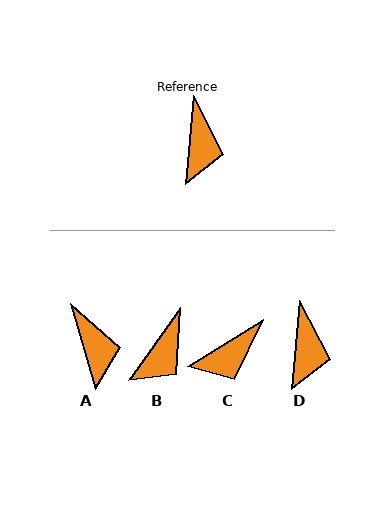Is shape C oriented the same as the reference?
No, it is off by about 53 degrees.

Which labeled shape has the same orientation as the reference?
D.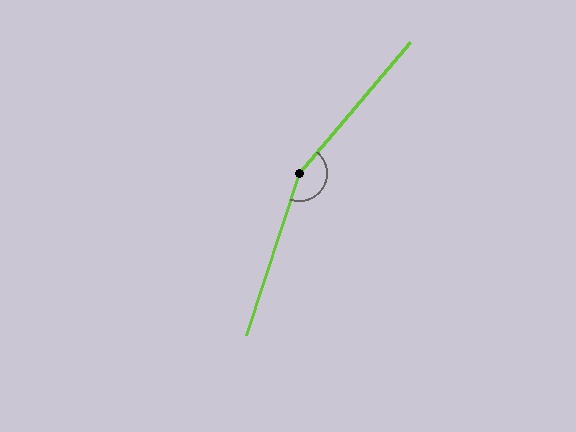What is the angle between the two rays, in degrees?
Approximately 158 degrees.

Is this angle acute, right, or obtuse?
It is obtuse.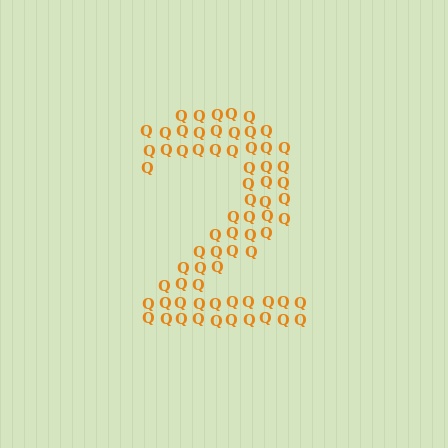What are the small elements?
The small elements are letter Q's.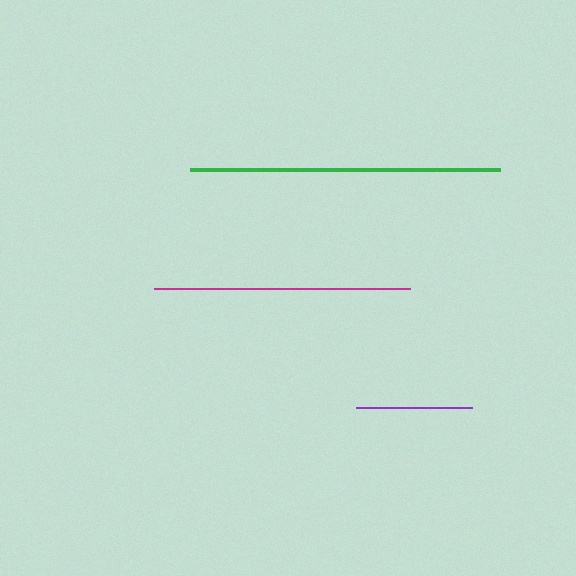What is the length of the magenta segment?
The magenta segment is approximately 256 pixels long.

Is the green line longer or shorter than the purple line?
The green line is longer than the purple line.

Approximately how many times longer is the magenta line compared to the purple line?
The magenta line is approximately 2.2 times the length of the purple line.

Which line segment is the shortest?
The purple line is the shortest at approximately 115 pixels.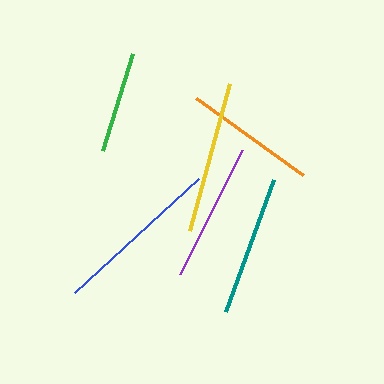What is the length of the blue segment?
The blue segment is approximately 168 pixels long.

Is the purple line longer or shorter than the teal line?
The teal line is longer than the purple line.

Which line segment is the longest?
The blue line is the longest at approximately 168 pixels.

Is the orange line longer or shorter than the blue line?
The blue line is longer than the orange line.